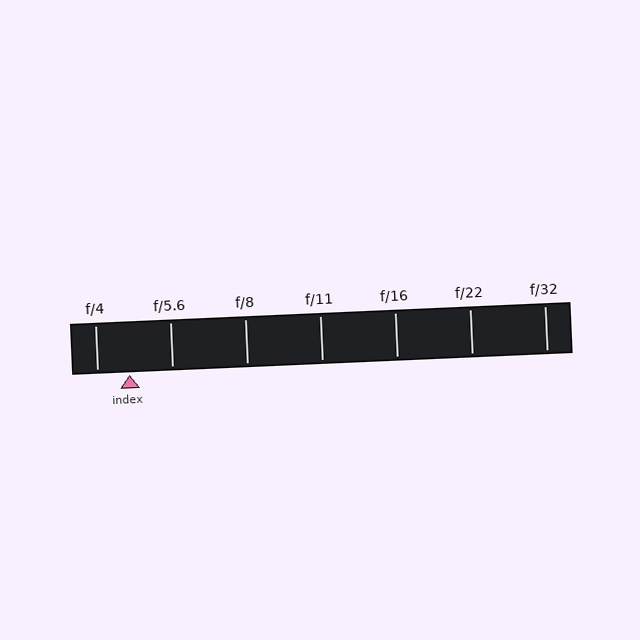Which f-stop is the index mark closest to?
The index mark is closest to f/4.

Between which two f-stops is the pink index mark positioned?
The index mark is between f/4 and f/5.6.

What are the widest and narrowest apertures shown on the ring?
The widest aperture shown is f/4 and the narrowest is f/32.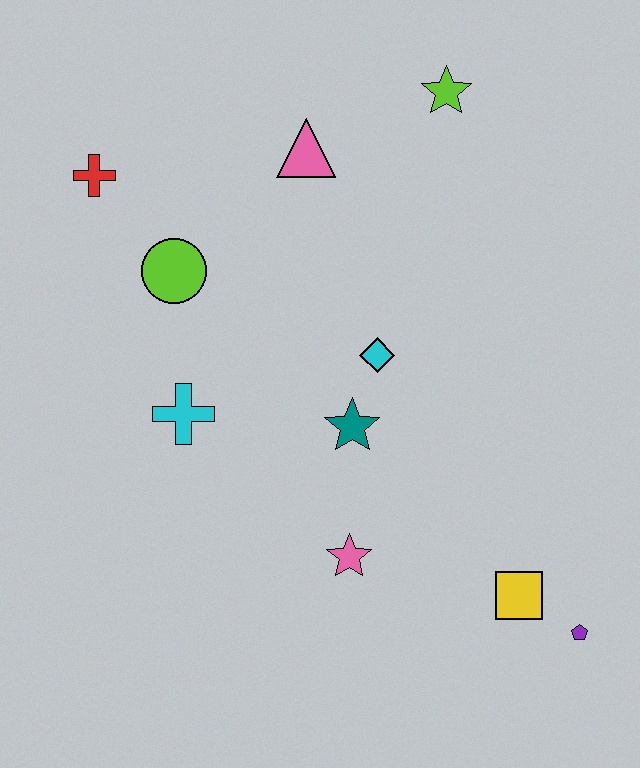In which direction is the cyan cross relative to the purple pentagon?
The cyan cross is to the left of the purple pentagon.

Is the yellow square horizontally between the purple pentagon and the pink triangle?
Yes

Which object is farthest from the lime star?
The purple pentagon is farthest from the lime star.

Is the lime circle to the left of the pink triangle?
Yes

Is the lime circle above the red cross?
No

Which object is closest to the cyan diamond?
The teal star is closest to the cyan diamond.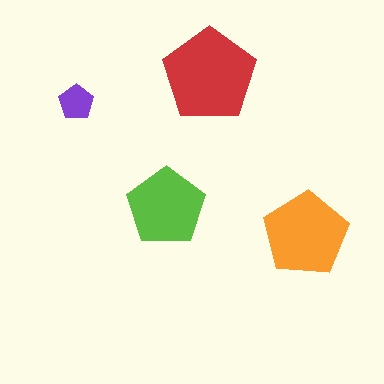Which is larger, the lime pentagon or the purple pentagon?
The lime one.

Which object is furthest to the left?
The purple pentagon is leftmost.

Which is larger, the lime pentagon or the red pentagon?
The red one.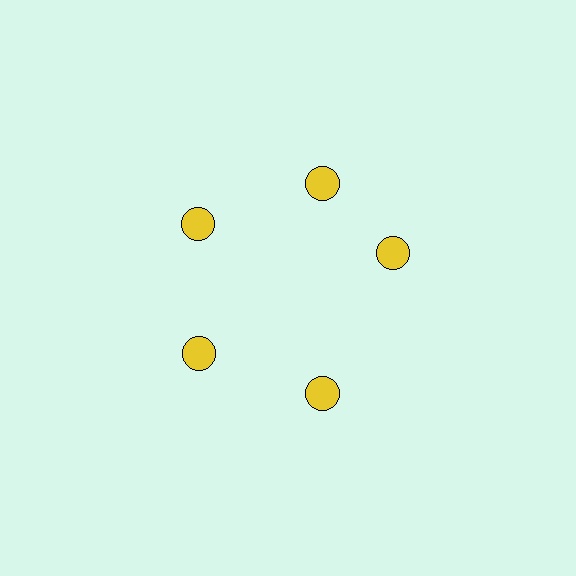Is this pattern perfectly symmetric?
No. The 5 yellow circles are arranged in a ring, but one element near the 3 o'clock position is rotated out of alignment along the ring, breaking the 5-fold rotational symmetry.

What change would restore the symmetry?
The symmetry would be restored by rotating it back into even spacing with its neighbors so that all 5 circles sit at equal angles and equal distance from the center.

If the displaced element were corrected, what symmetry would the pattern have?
It would have 5-fold rotational symmetry — the pattern would map onto itself every 72 degrees.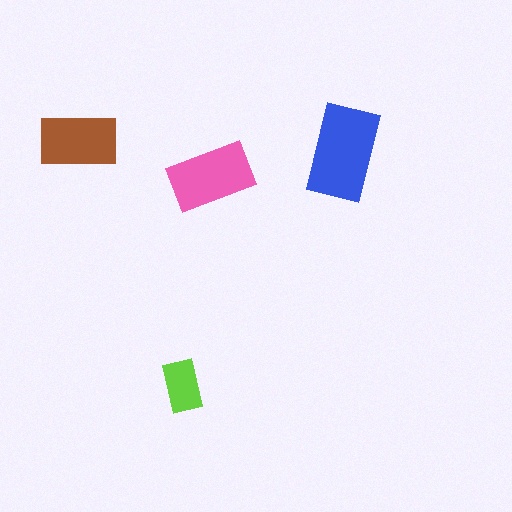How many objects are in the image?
There are 4 objects in the image.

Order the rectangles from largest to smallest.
the blue one, the pink one, the brown one, the lime one.